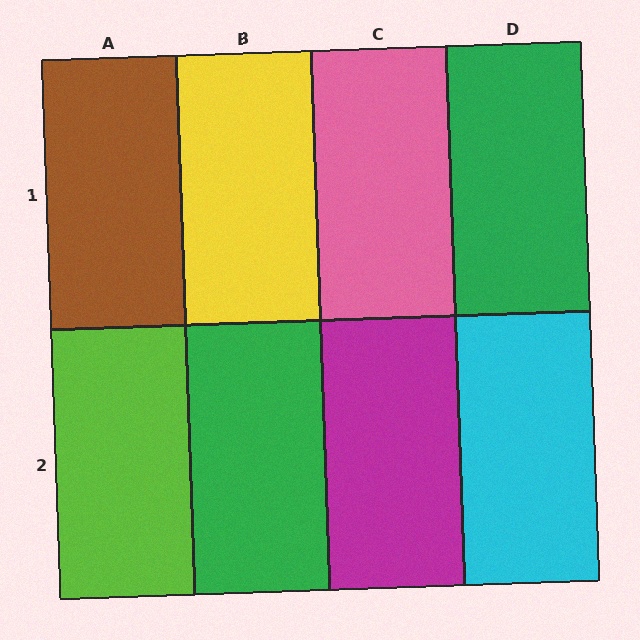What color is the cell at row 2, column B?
Green.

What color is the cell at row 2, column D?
Cyan.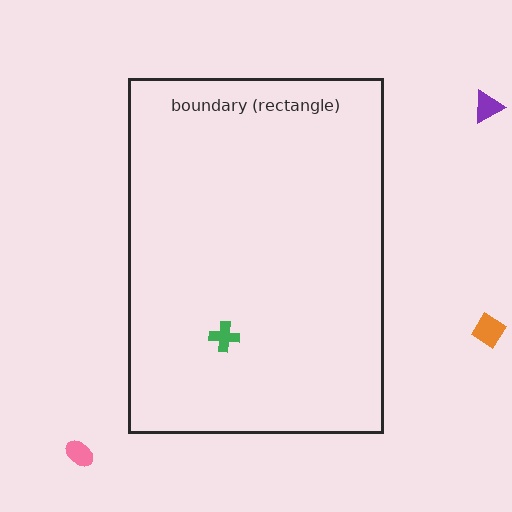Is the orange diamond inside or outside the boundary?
Outside.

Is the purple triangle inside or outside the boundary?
Outside.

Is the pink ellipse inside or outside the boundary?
Outside.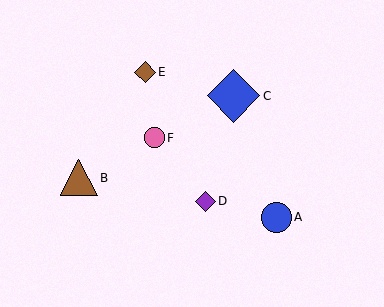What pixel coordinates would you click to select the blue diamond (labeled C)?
Click at (233, 96) to select the blue diamond C.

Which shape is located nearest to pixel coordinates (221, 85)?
The blue diamond (labeled C) at (233, 96) is nearest to that location.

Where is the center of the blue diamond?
The center of the blue diamond is at (233, 96).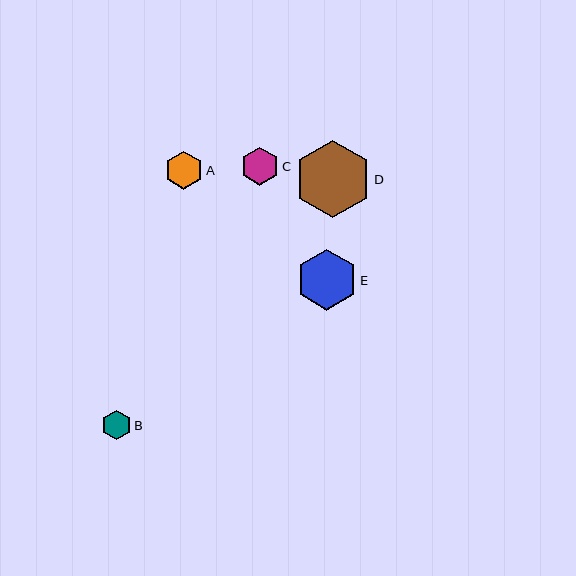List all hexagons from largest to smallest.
From largest to smallest: D, E, C, A, B.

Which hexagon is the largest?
Hexagon D is the largest with a size of approximately 78 pixels.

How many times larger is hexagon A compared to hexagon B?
Hexagon A is approximately 1.3 times the size of hexagon B.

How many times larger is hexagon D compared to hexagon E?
Hexagon D is approximately 1.3 times the size of hexagon E.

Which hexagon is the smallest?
Hexagon B is the smallest with a size of approximately 29 pixels.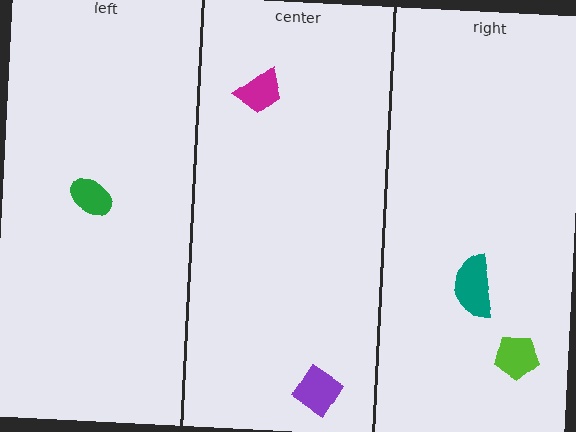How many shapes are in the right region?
2.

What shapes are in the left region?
The green ellipse.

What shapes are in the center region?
The magenta trapezoid, the purple diamond.